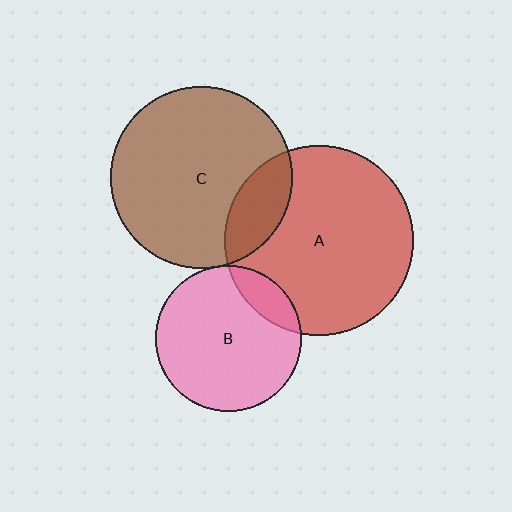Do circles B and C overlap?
Yes.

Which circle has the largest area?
Circle A (red).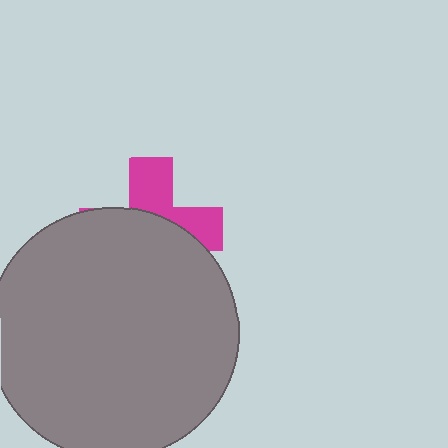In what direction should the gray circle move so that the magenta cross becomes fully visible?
The gray circle should move down. That is the shortest direction to clear the overlap and leave the magenta cross fully visible.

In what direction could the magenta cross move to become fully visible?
The magenta cross could move up. That would shift it out from behind the gray circle entirely.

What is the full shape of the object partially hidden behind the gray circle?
The partially hidden object is a magenta cross.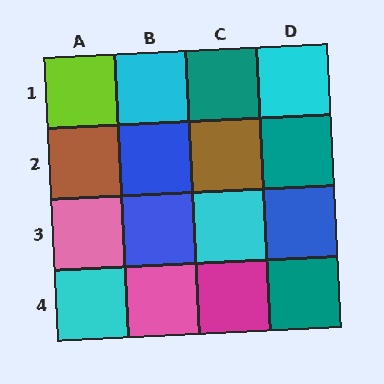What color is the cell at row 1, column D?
Cyan.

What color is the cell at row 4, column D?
Teal.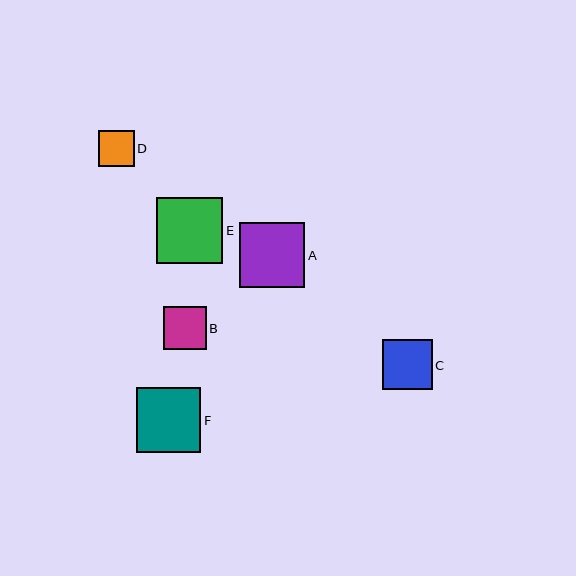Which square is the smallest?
Square D is the smallest with a size of approximately 36 pixels.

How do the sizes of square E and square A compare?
Square E and square A are approximately the same size.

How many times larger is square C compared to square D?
Square C is approximately 1.4 times the size of square D.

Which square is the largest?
Square E is the largest with a size of approximately 66 pixels.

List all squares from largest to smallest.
From largest to smallest: E, A, F, C, B, D.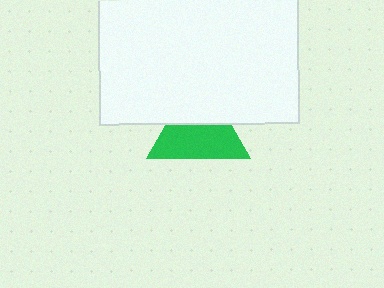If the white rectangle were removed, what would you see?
You would see the complete green triangle.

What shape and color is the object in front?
The object in front is a white rectangle.